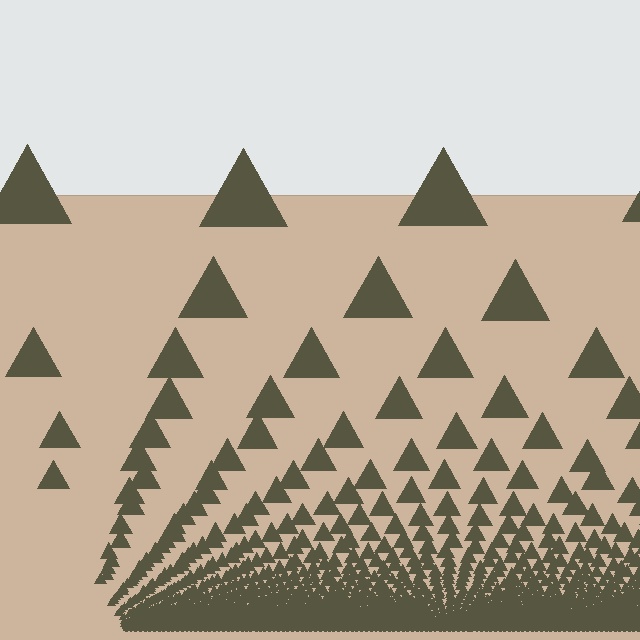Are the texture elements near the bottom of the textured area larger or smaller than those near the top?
Smaller. The gradient is inverted — elements near the bottom are smaller and denser.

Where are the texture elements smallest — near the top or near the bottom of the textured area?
Near the bottom.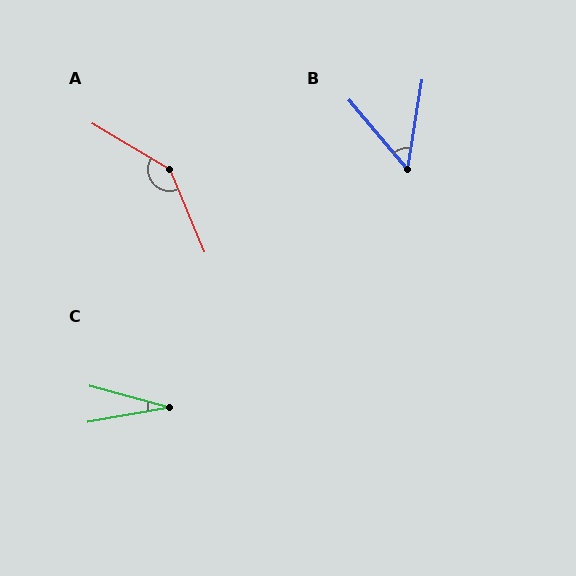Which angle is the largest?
A, at approximately 143 degrees.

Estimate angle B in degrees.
Approximately 49 degrees.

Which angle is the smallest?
C, at approximately 25 degrees.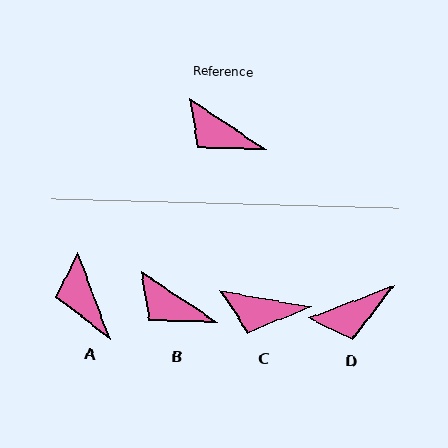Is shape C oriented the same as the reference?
No, it is off by about 24 degrees.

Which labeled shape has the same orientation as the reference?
B.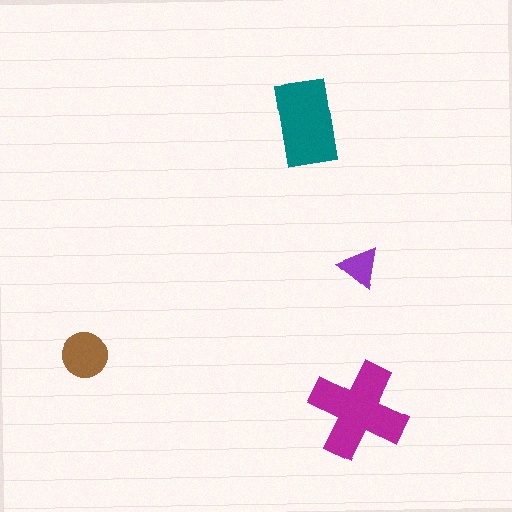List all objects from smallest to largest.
The purple triangle, the brown circle, the teal rectangle, the magenta cross.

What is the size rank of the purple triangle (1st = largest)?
4th.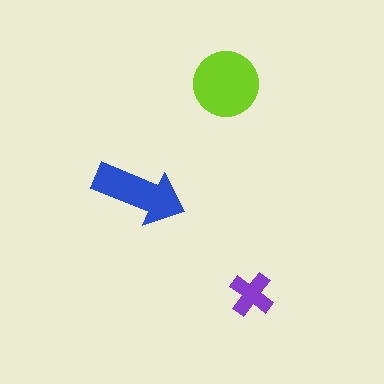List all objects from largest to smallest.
The lime circle, the blue arrow, the purple cross.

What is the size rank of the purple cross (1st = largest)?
3rd.